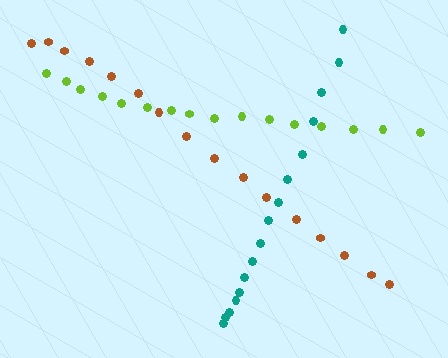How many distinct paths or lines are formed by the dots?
There are 3 distinct paths.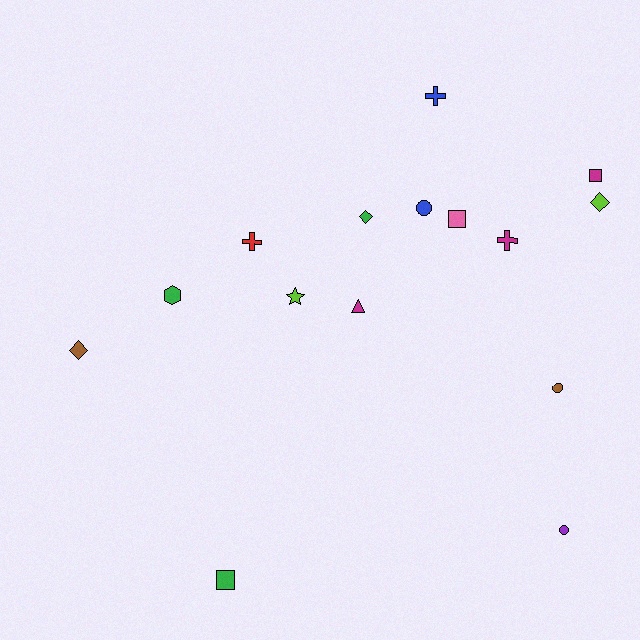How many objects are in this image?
There are 15 objects.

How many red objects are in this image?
There is 1 red object.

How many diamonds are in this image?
There are 3 diamonds.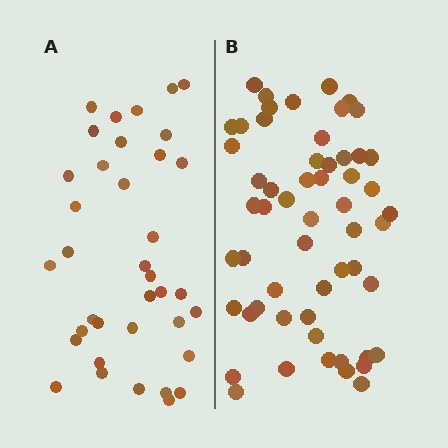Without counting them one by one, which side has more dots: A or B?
Region B (the right region) has more dots.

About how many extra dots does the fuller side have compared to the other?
Region B has approximately 20 more dots than region A.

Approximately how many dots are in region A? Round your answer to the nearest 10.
About 40 dots. (The exact count is 37, which rounds to 40.)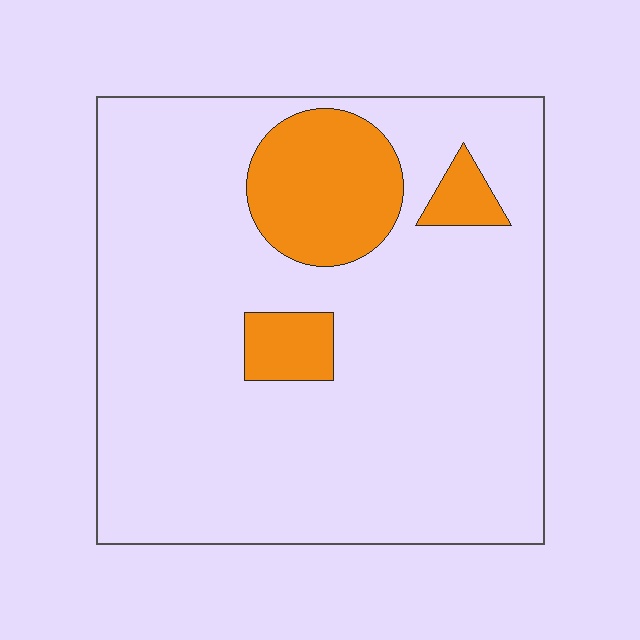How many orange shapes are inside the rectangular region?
3.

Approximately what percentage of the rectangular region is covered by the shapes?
Approximately 15%.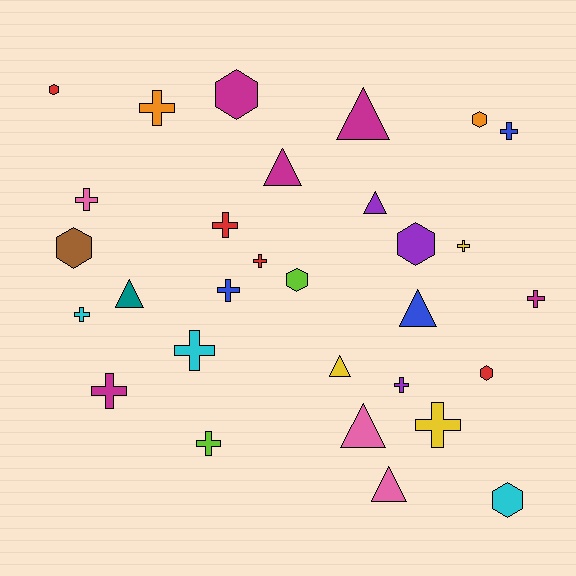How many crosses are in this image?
There are 14 crosses.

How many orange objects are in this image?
There are 2 orange objects.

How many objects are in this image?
There are 30 objects.